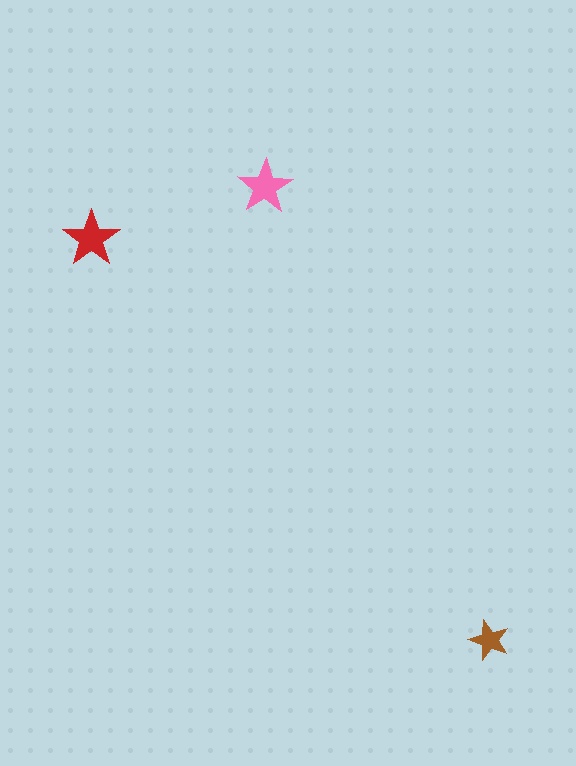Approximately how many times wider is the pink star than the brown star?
About 1.5 times wider.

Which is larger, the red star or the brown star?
The red one.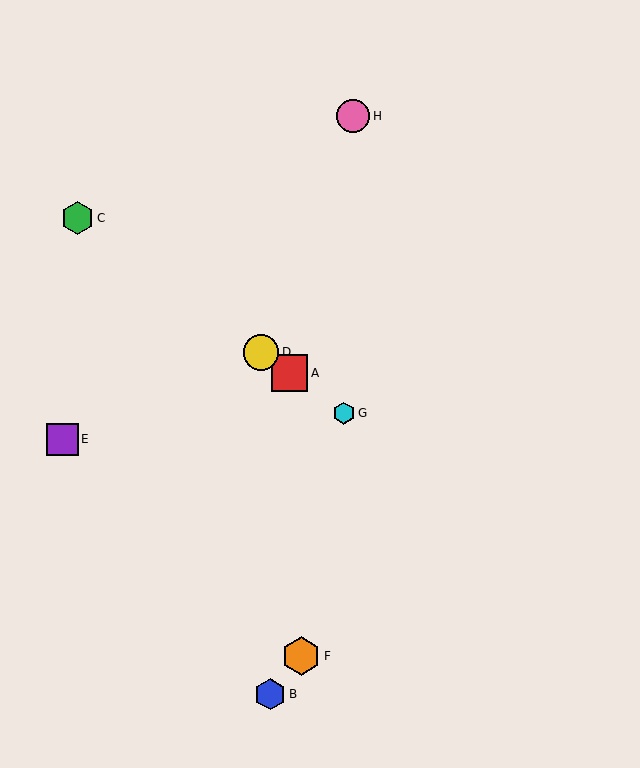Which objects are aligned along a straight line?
Objects A, C, D, G are aligned along a straight line.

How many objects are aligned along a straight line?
4 objects (A, C, D, G) are aligned along a straight line.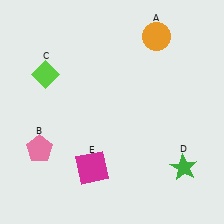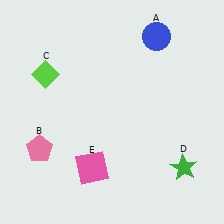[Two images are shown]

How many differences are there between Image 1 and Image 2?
There are 2 differences between the two images.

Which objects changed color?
A changed from orange to blue. E changed from magenta to pink.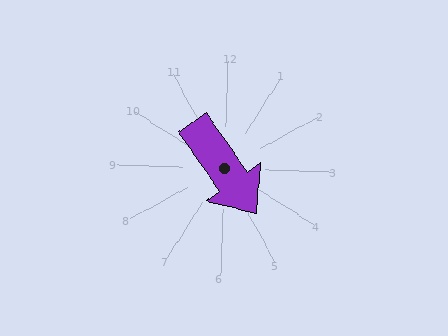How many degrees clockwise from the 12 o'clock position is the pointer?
Approximately 143 degrees.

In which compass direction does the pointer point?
Southeast.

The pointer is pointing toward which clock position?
Roughly 5 o'clock.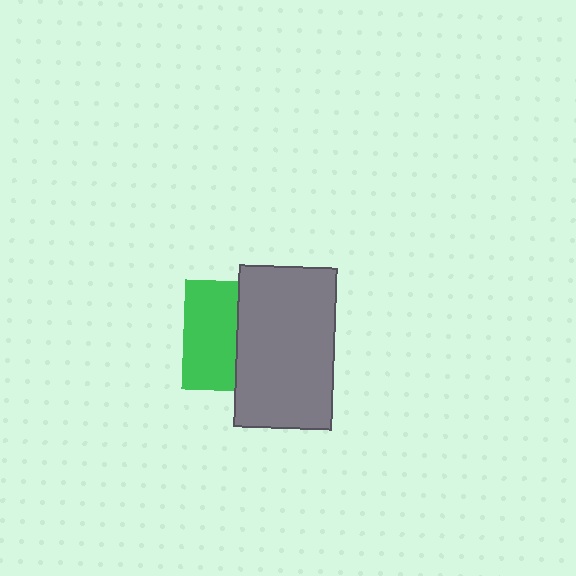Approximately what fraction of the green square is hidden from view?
Roughly 52% of the green square is hidden behind the gray rectangle.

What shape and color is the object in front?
The object in front is a gray rectangle.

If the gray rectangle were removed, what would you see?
You would see the complete green square.